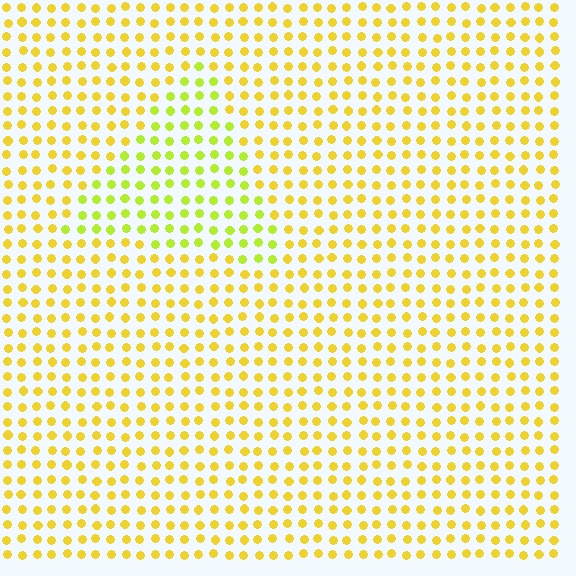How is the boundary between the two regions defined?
The boundary is defined purely by a slight shift in hue (about 28 degrees). Spacing, size, and orientation are identical on both sides.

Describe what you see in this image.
The image is filled with small yellow elements in a uniform arrangement. A triangle-shaped region is visible where the elements are tinted to a slightly different hue, forming a subtle color boundary.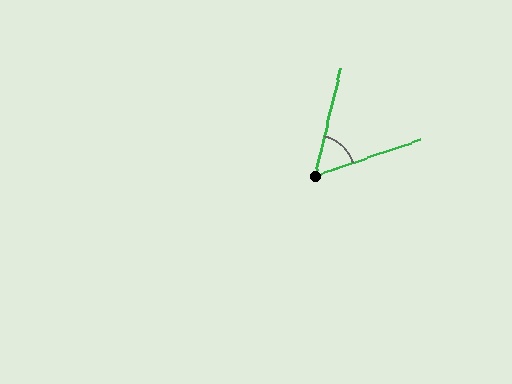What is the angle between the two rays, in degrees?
Approximately 58 degrees.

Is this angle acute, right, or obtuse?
It is acute.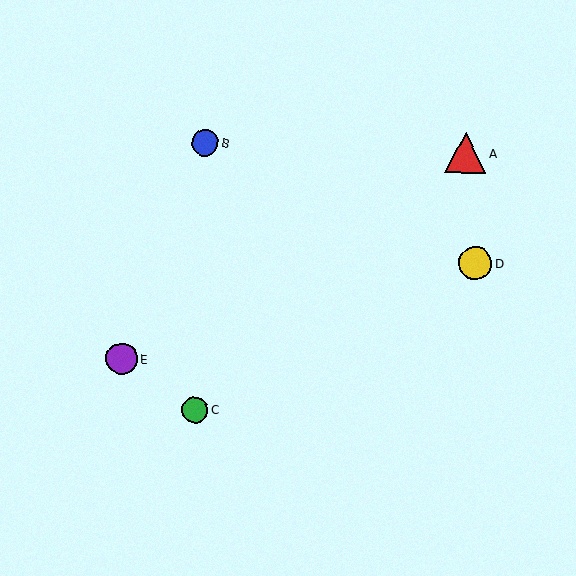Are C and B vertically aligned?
Yes, both are at x≈195.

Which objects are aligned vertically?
Objects B, C are aligned vertically.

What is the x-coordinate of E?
Object E is at x≈122.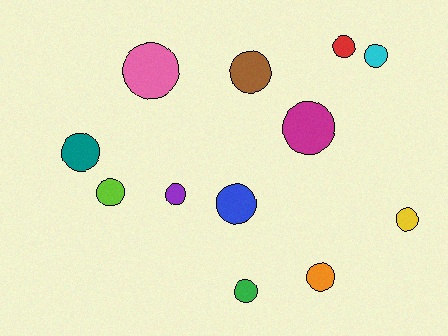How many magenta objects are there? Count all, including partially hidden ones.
There is 1 magenta object.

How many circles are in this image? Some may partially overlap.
There are 12 circles.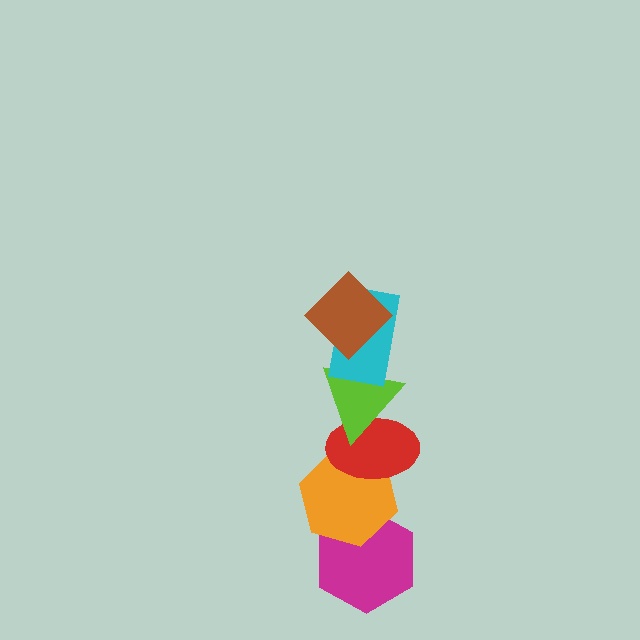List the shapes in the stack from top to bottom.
From top to bottom: the brown diamond, the cyan rectangle, the lime triangle, the red ellipse, the orange hexagon, the magenta hexagon.